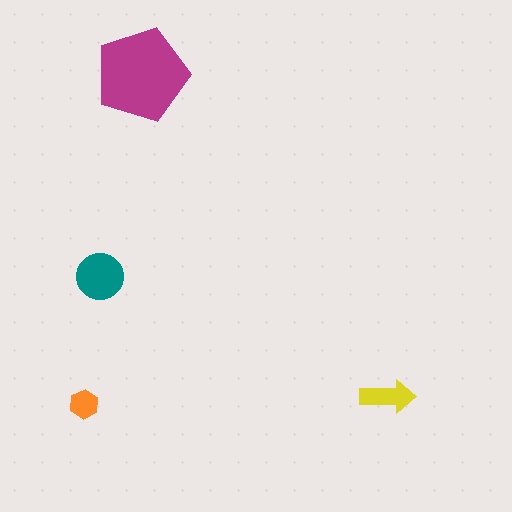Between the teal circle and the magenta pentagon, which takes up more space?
The magenta pentagon.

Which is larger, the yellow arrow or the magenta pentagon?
The magenta pentagon.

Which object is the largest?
The magenta pentagon.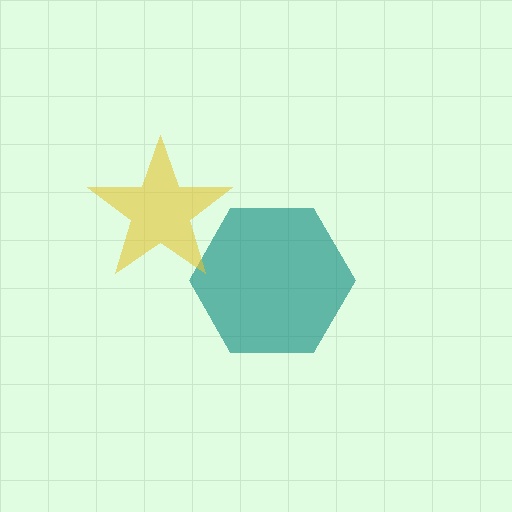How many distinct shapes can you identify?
There are 2 distinct shapes: a teal hexagon, a yellow star.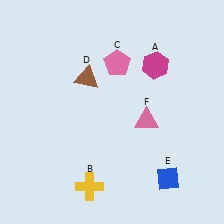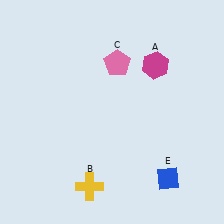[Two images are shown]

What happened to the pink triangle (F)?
The pink triangle (F) was removed in Image 2. It was in the bottom-right area of Image 1.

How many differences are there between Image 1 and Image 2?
There are 2 differences between the two images.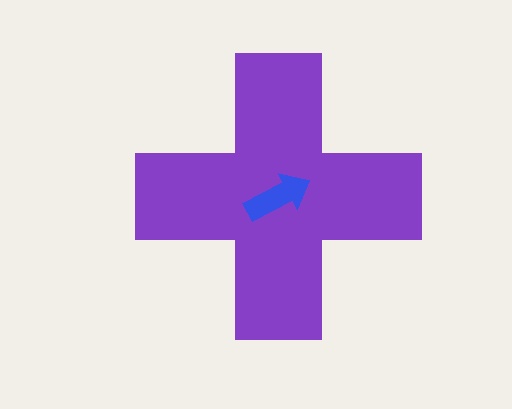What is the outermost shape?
The purple cross.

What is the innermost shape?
The blue arrow.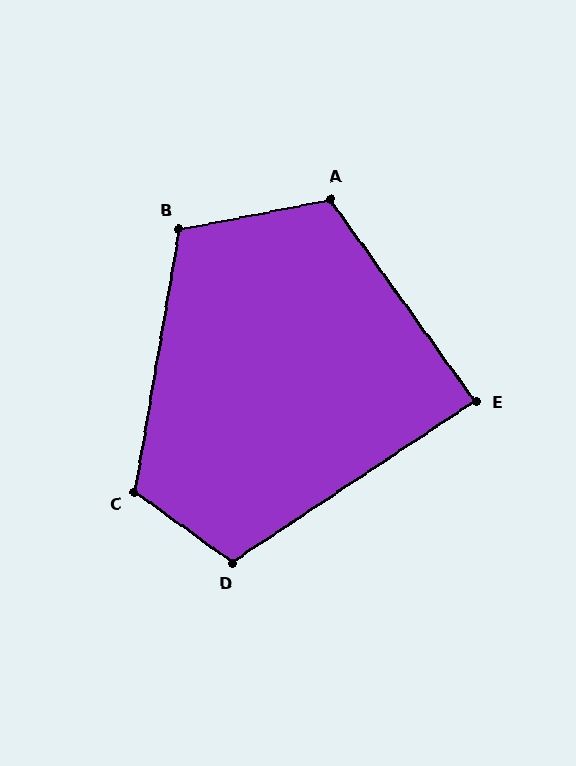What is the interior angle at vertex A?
Approximately 115 degrees (obtuse).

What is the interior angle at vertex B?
Approximately 111 degrees (obtuse).